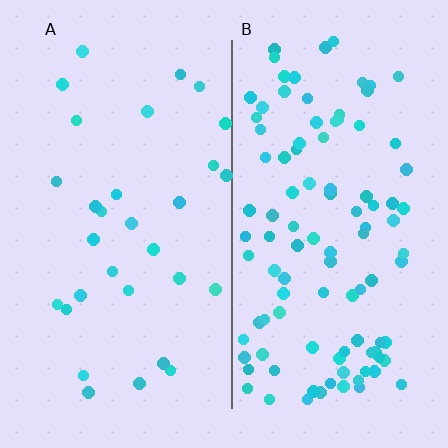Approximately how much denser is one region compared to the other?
Approximately 3.4× — region B over region A.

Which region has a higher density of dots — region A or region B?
B (the right).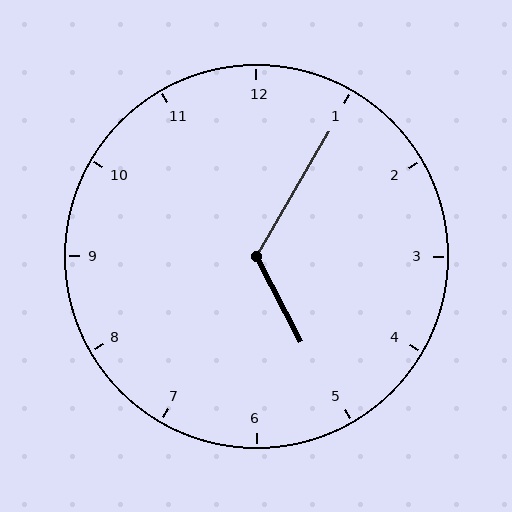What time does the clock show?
5:05.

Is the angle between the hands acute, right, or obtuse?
It is obtuse.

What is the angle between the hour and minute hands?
Approximately 122 degrees.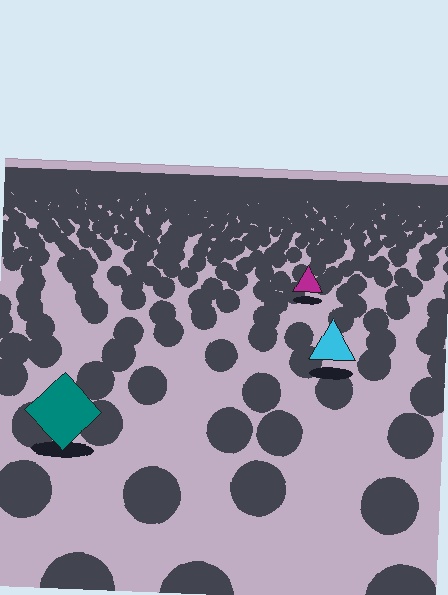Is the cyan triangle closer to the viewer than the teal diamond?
No. The teal diamond is closer — you can tell from the texture gradient: the ground texture is coarser near it.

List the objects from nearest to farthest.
From nearest to farthest: the teal diamond, the cyan triangle, the magenta triangle.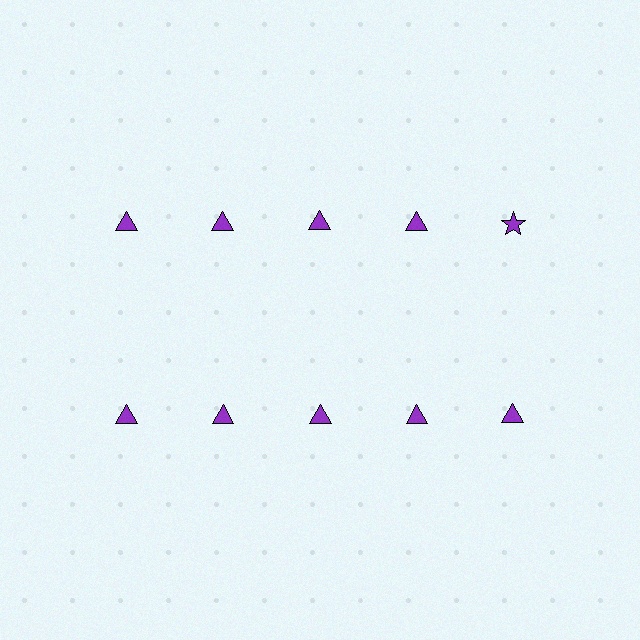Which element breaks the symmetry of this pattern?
The purple star in the top row, rightmost column breaks the symmetry. All other shapes are purple triangles.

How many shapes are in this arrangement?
There are 10 shapes arranged in a grid pattern.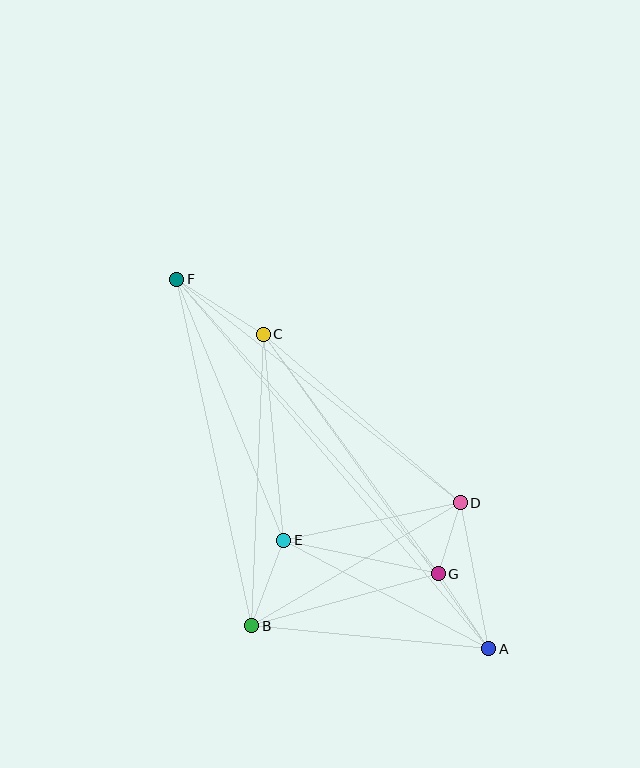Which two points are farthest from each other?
Points A and F are farthest from each other.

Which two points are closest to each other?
Points D and G are closest to each other.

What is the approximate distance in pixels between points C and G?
The distance between C and G is approximately 297 pixels.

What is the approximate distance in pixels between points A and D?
The distance between A and D is approximately 149 pixels.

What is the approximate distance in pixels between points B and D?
The distance between B and D is approximately 242 pixels.